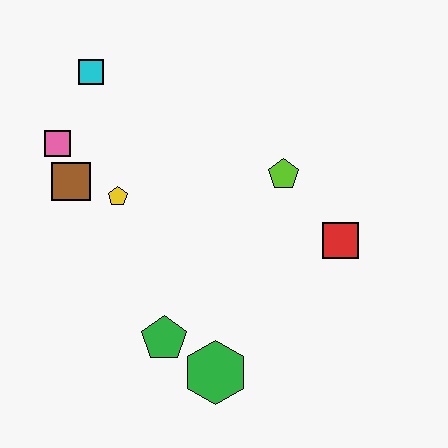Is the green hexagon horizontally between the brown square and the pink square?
No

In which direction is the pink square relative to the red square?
The pink square is to the left of the red square.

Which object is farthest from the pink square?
The red square is farthest from the pink square.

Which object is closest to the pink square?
The brown square is closest to the pink square.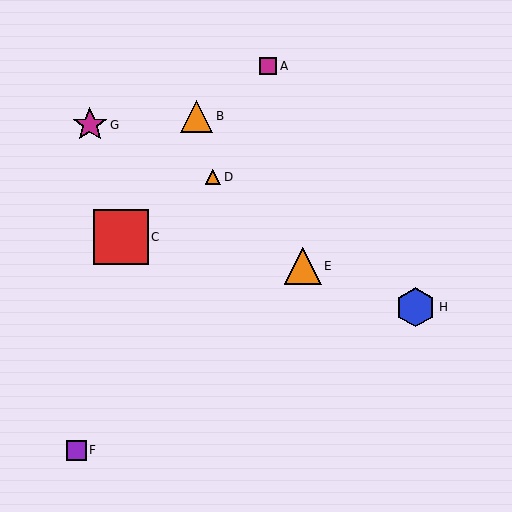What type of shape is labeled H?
Shape H is a blue hexagon.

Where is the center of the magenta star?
The center of the magenta star is at (90, 125).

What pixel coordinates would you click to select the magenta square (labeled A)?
Click at (268, 66) to select the magenta square A.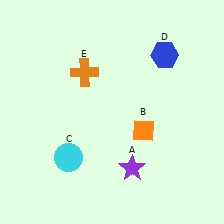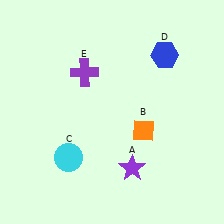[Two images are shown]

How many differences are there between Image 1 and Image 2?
There is 1 difference between the two images.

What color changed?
The cross (E) changed from orange in Image 1 to purple in Image 2.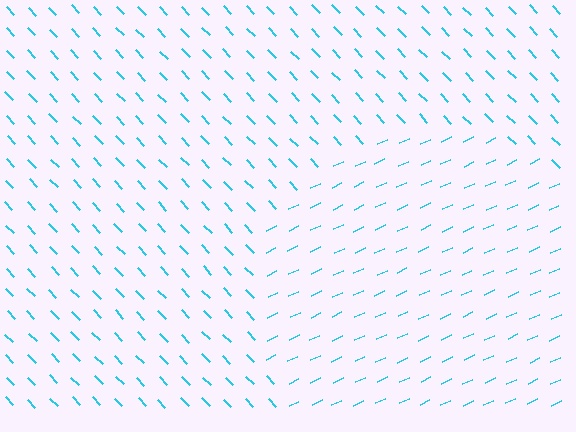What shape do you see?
I see a circle.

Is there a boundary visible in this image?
Yes, there is a texture boundary formed by a change in line orientation.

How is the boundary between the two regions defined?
The boundary is defined purely by a change in line orientation (approximately 71 degrees difference). All lines are the same color and thickness.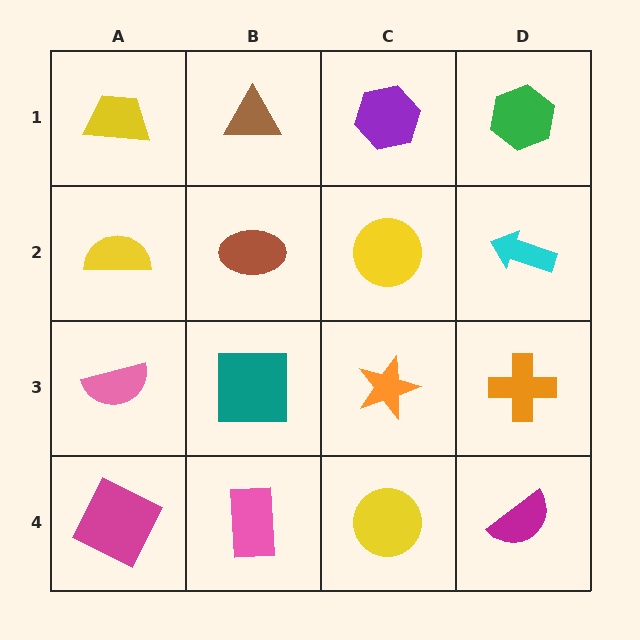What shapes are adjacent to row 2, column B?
A brown triangle (row 1, column B), a teal square (row 3, column B), a yellow semicircle (row 2, column A), a yellow circle (row 2, column C).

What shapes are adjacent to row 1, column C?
A yellow circle (row 2, column C), a brown triangle (row 1, column B), a green hexagon (row 1, column D).